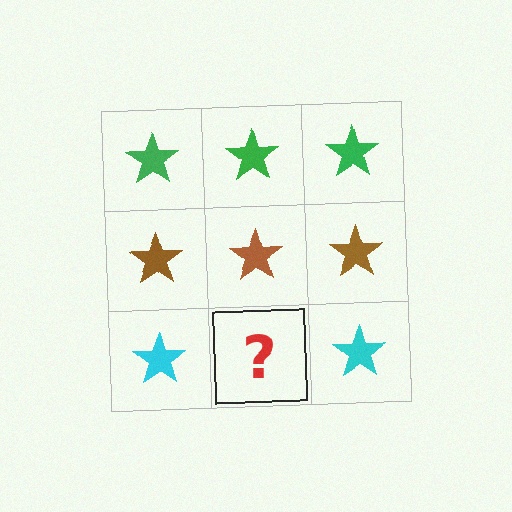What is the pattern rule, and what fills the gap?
The rule is that each row has a consistent color. The gap should be filled with a cyan star.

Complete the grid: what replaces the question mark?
The question mark should be replaced with a cyan star.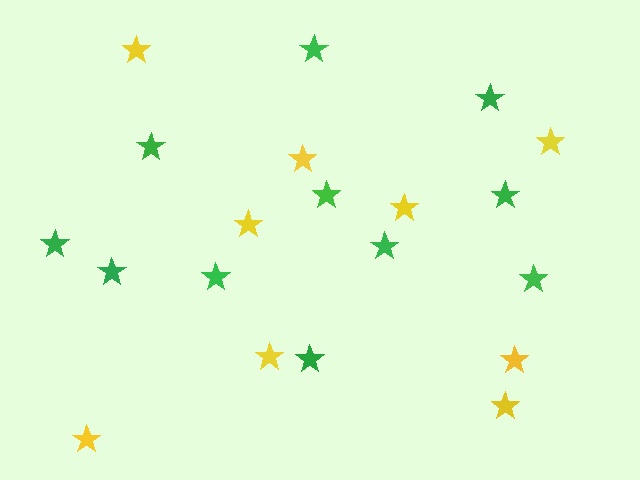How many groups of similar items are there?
There are 2 groups: one group of green stars (11) and one group of yellow stars (9).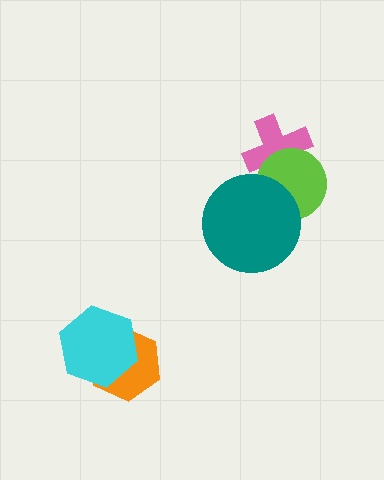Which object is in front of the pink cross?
The lime circle is in front of the pink cross.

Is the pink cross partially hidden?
Yes, it is partially covered by another shape.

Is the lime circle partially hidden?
Yes, it is partially covered by another shape.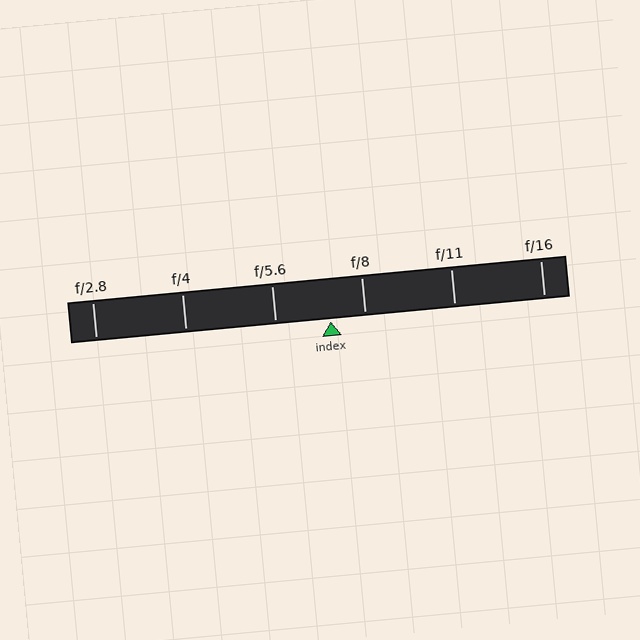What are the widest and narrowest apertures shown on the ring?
The widest aperture shown is f/2.8 and the narrowest is f/16.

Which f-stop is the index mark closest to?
The index mark is closest to f/8.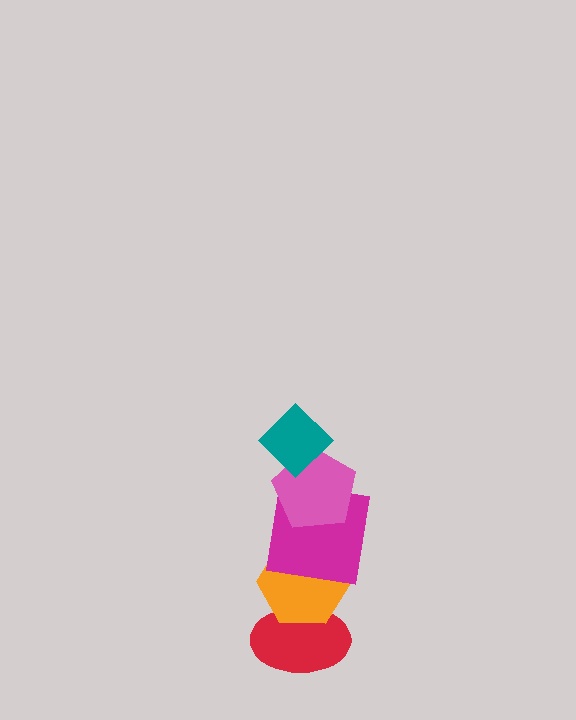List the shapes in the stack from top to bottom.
From top to bottom: the teal diamond, the pink pentagon, the magenta square, the orange hexagon, the red ellipse.